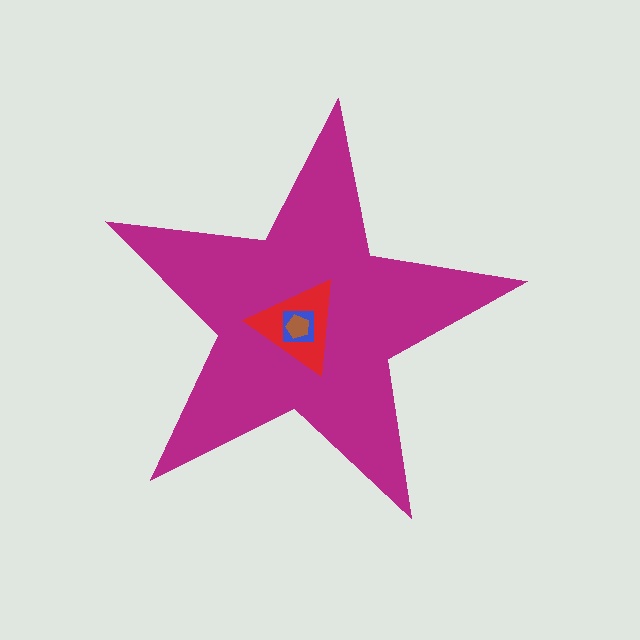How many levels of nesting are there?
4.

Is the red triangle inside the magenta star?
Yes.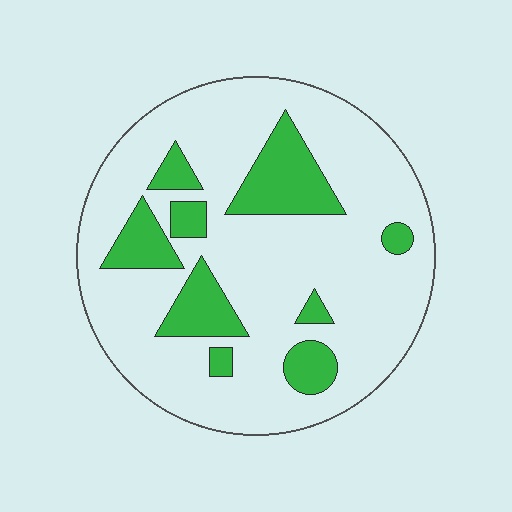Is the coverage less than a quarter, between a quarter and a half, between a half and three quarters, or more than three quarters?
Less than a quarter.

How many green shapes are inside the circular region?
9.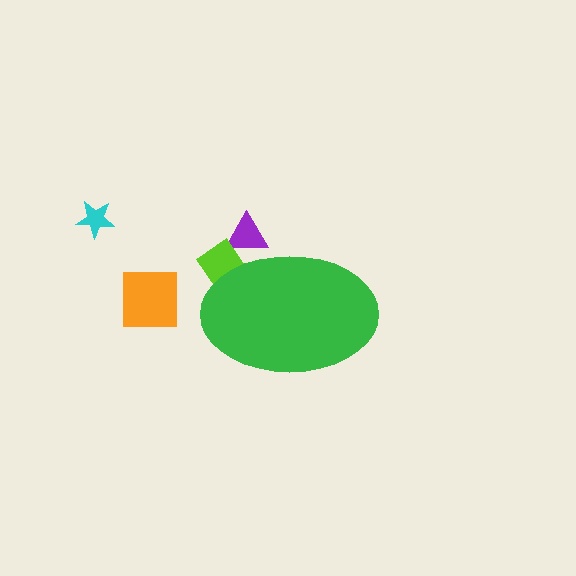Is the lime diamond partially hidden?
Yes, the lime diamond is partially hidden behind the green ellipse.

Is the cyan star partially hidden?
No, the cyan star is fully visible.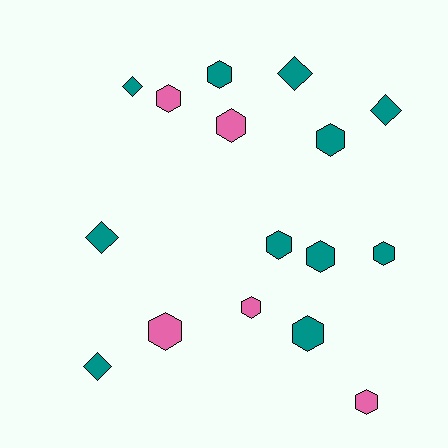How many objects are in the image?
There are 16 objects.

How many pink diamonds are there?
There are no pink diamonds.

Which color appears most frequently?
Teal, with 11 objects.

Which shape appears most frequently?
Hexagon, with 11 objects.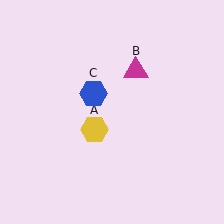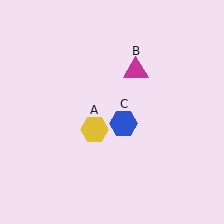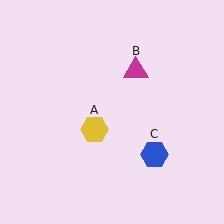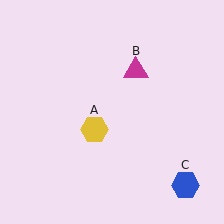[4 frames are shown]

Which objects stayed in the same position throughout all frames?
Yellow hexagon (object A) and magenta triangle (object B) remained stationary.